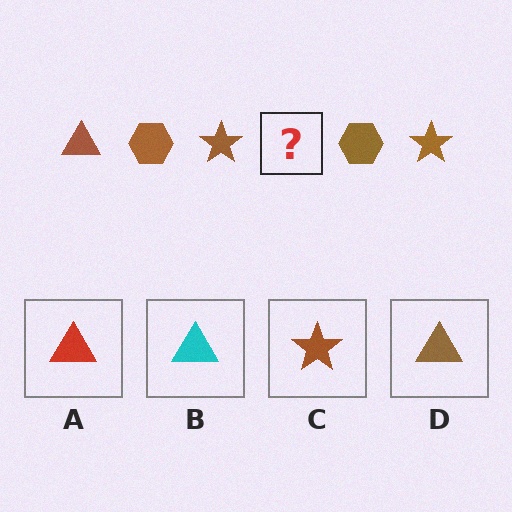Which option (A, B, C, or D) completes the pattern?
D.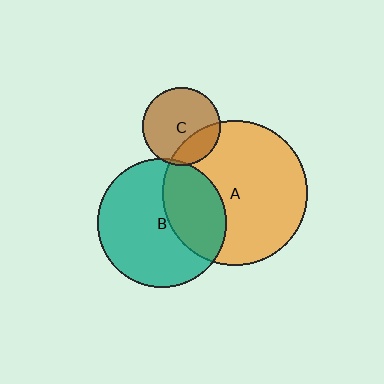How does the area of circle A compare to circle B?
Approximately 1.2 times.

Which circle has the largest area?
Circle A (orange).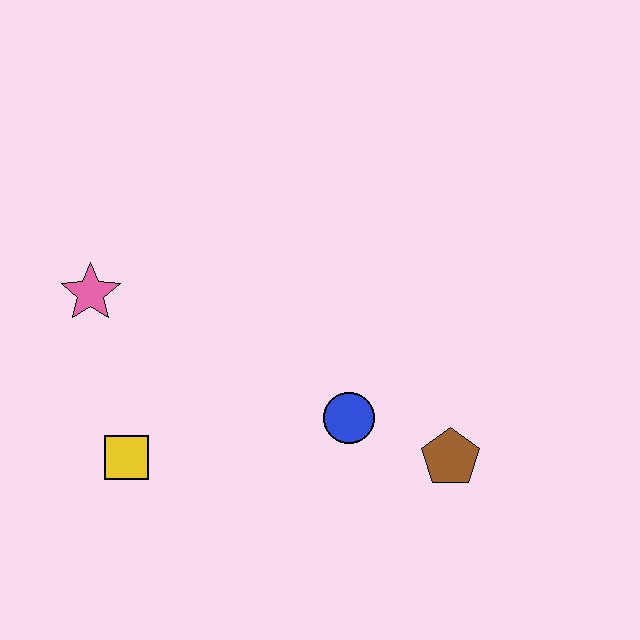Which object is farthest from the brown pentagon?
The pink star is farthest from the brown pentagon.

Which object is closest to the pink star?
The yellow square is closest to the pink star.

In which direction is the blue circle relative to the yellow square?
The blue circle is to the right of the yellow square.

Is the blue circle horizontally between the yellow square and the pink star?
No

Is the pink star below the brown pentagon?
No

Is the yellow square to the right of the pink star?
Yes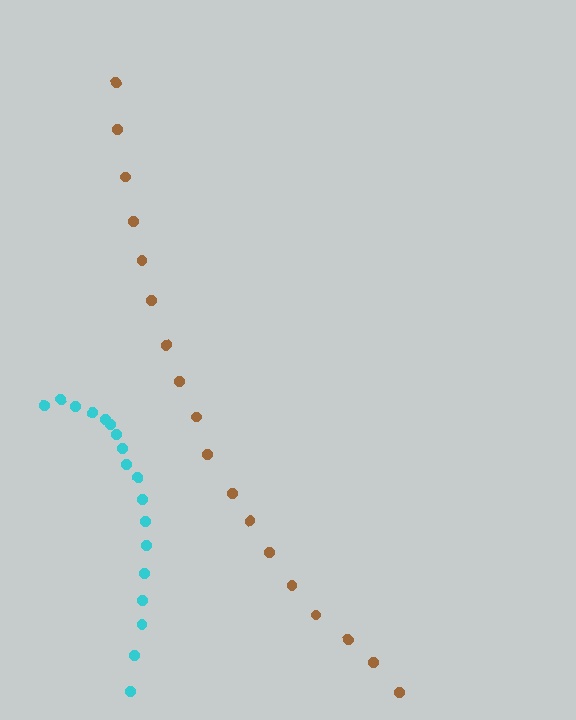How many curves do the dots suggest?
There are 2 distinct paths.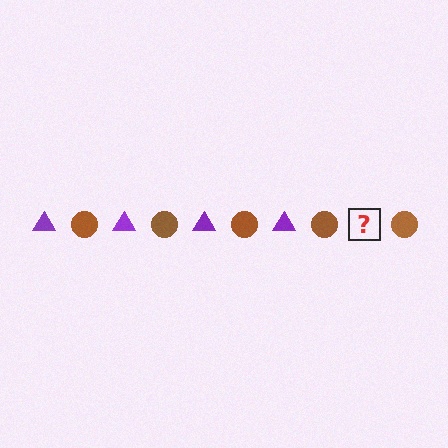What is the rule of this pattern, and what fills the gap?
The rule is that the pattern alternates between purple triangle and brown circle. The gap should be filled with a purple triangle.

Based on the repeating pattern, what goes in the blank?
The blank should be a purple triangle.